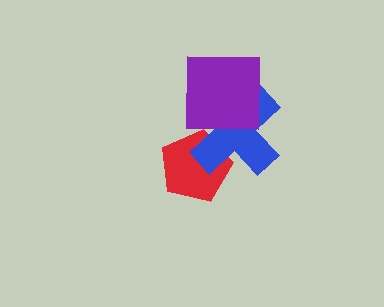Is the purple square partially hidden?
No, no other shape covers it.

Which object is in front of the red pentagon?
The blue cross is in front of the red pentagon.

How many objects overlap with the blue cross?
2 objects overlap with the blue cross.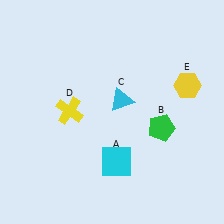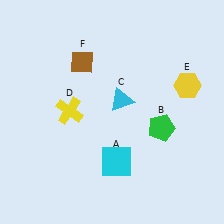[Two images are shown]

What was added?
A brown diamond (F) was added in Image 2.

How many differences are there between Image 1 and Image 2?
There is 1 difference between the two images.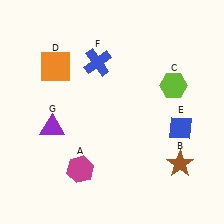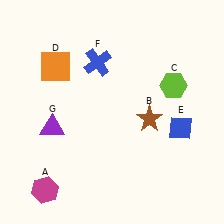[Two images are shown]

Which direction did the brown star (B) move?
The brown star (B) moved up.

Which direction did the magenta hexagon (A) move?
The magenta hexagon (A) moved left.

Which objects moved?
The objects that moved are: the magenta hexagon (A), the brown star (B).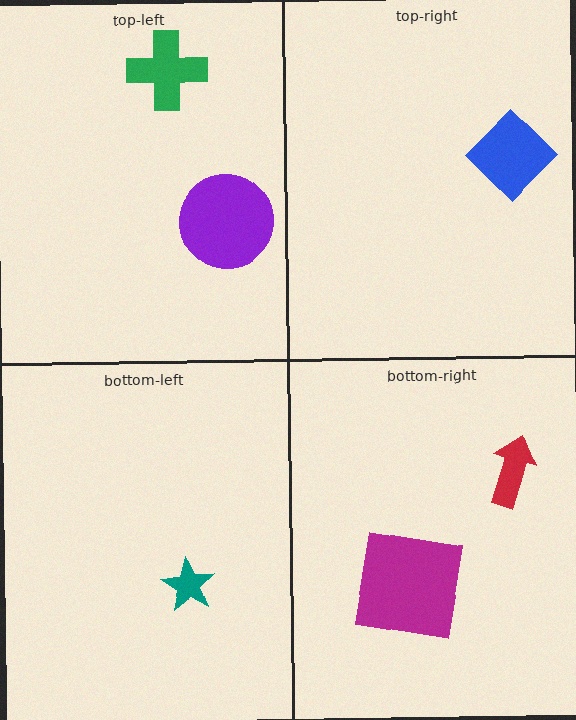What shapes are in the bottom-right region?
The red arrow, the magenta square.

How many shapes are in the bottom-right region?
2.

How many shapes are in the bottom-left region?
1.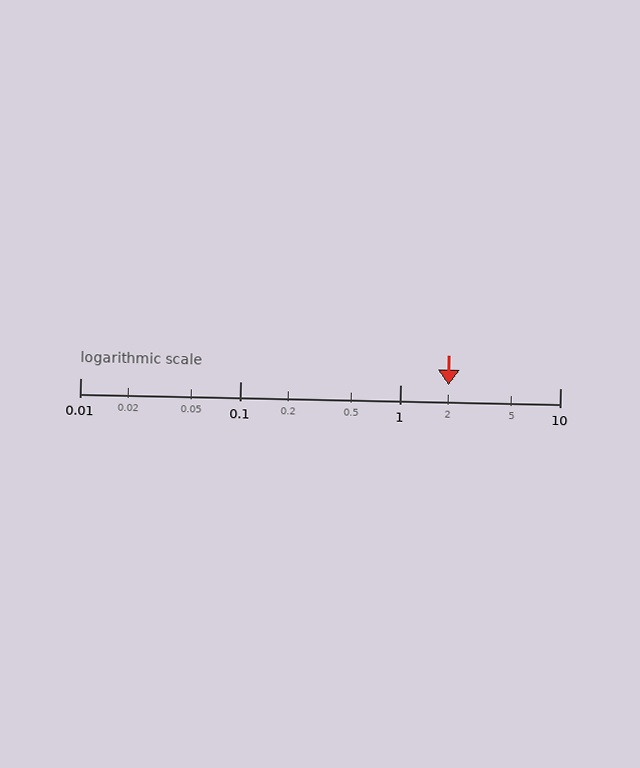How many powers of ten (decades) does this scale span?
The scale spans 3 decades, from 0.01 to 10.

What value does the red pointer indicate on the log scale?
The pointer indicates approximately 2.